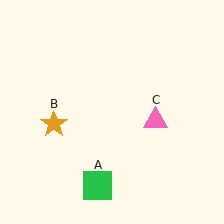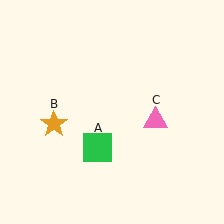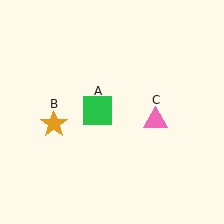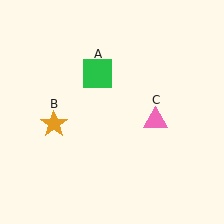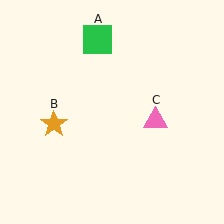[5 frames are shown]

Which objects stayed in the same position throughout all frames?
Orange star (object B) and pink triangle (object C) remained stationary.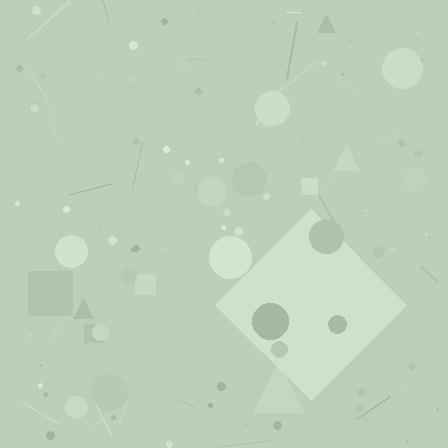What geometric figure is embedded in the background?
A diamond is embedded in the background.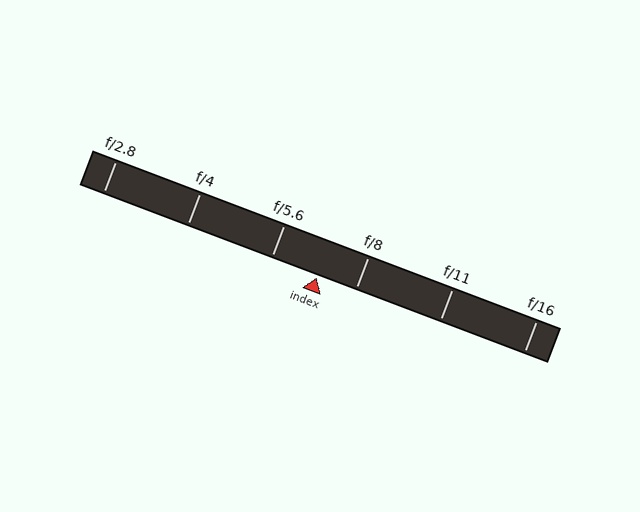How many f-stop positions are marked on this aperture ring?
There are 6 f-stop positions marked.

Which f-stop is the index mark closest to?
The index mark is closest to f/8.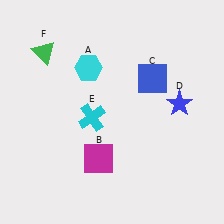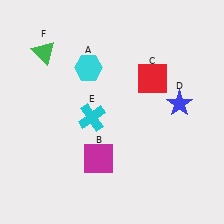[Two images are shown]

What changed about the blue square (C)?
In Image 1, C is blue. In Image 2, it changed to red.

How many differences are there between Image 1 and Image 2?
There is 1 difference between the two images.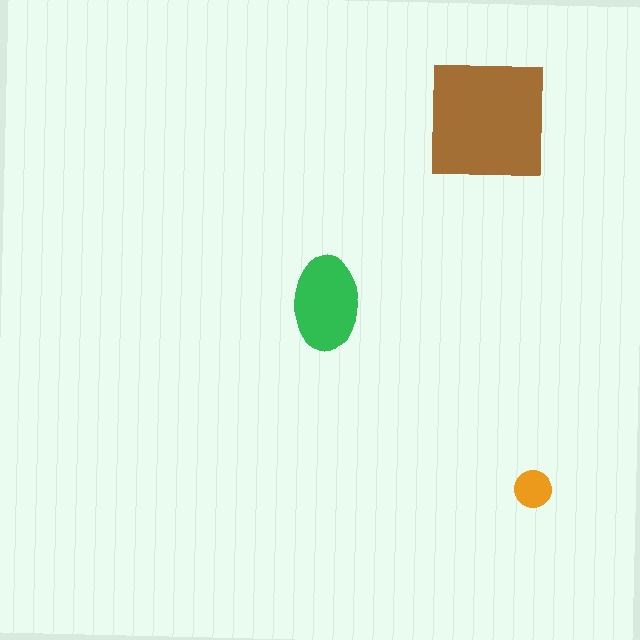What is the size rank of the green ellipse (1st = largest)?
2nd.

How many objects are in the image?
There are 3 objects in the image.